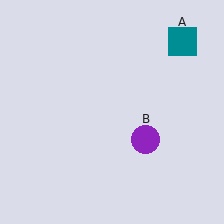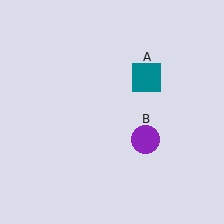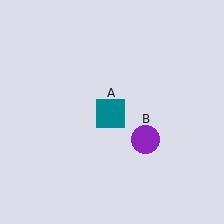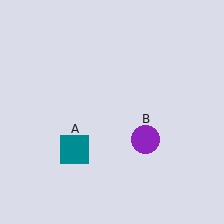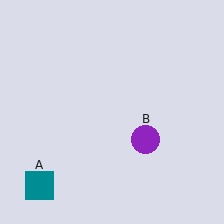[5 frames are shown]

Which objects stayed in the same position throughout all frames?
Purple circle (object B) remained stationary.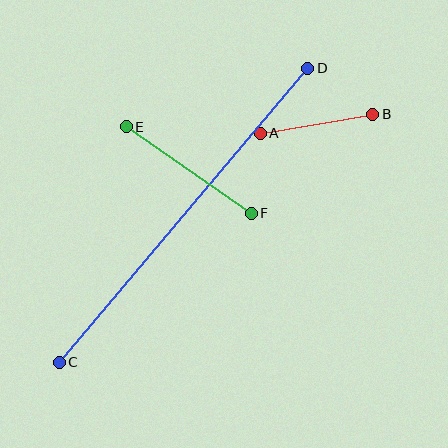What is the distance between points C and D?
The distance is approximately 385 pixels.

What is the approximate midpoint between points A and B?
The midpoint is at approximately (316, 124) pixels.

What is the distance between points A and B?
The distance is approximately 114 pixels.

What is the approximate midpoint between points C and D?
The midpoint is at approximately (184, 215) pixels.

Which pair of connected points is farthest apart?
Points C and D are farthest apart.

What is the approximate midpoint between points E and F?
The midpoint is at approximately (189, 170) pixels.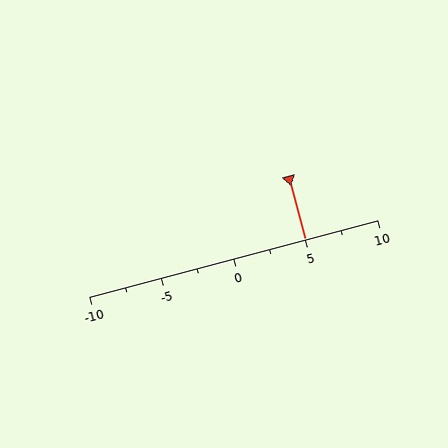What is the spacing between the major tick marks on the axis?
The major ticks are spaced 5 apart.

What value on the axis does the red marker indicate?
The marker indicates approximately 5.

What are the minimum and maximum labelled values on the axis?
The axis runs from -10 to 10.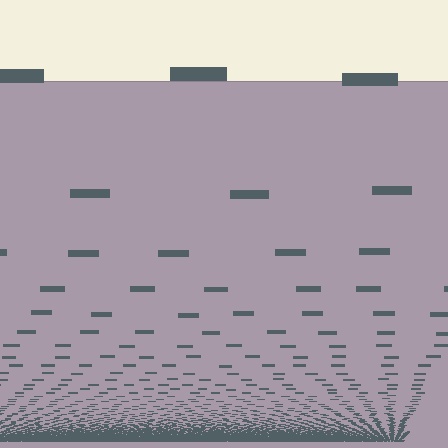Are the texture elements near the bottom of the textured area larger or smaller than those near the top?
Smaller. The gradient is inverted — elements near the bottom are smaller and denser.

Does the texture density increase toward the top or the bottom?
Density increases toward the bottom.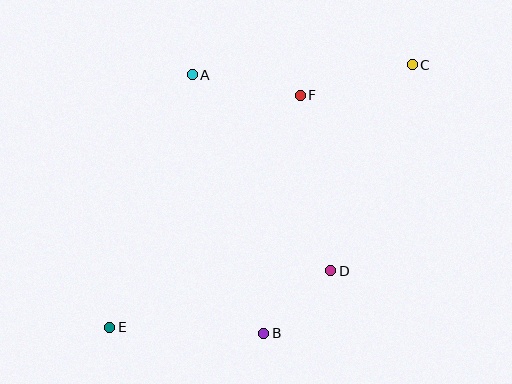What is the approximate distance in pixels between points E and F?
The distance between E and F is approximately 301 pixels.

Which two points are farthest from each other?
Points C and E are farthest from each other.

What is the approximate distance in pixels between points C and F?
The distance between C and F is approximately 116 pixels.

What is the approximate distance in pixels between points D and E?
The distance between D and E is approximately 228 pixels.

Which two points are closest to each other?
Points B and D are closest to each other.